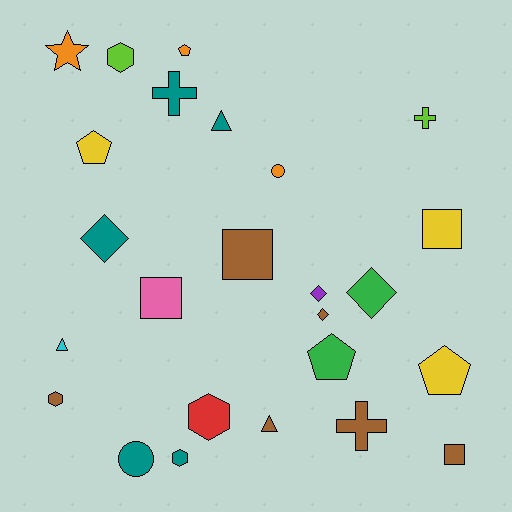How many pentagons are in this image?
There are 4 pentagons.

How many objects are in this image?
There are 25 objects.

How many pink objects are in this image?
There is 1 pink object.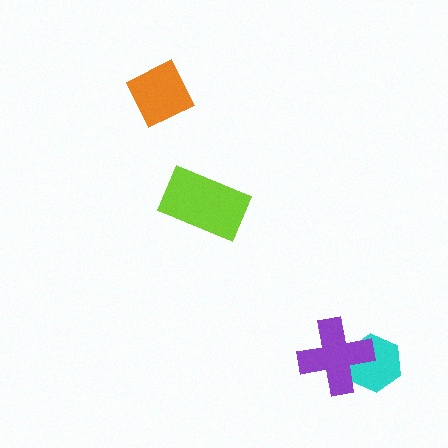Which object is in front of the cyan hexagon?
The purple cross is in front of the cyan hexagon.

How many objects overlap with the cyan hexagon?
1 object overlaps with the cyan hexagon.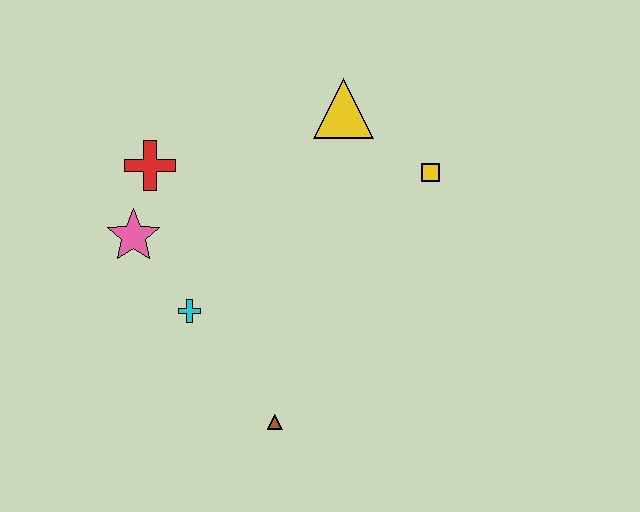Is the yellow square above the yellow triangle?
No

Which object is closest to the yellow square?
The yellow triangle is closest to the yellow square.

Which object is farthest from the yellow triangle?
The brown triangle is farthest from the yellow triangle.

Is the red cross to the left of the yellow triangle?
Yes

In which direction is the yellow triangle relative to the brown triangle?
The yellow triangle is above the brown triangle.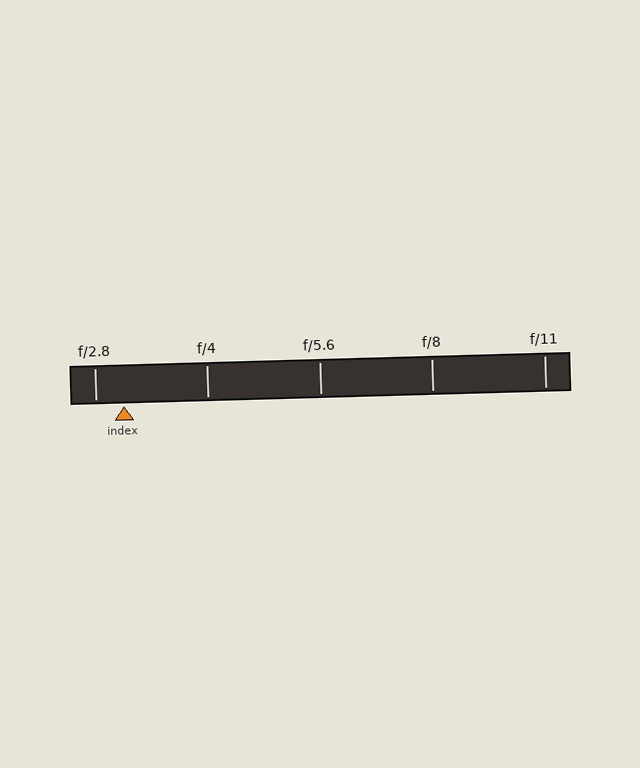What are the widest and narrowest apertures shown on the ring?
The widest aperture shown is f/2.8 and the narrowest is f/11.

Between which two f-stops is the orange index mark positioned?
The index mark is between f/2.8 and f/4.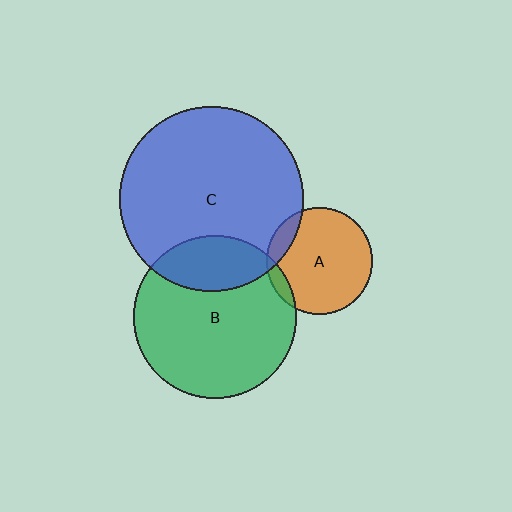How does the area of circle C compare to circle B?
Approximately 1.3 times.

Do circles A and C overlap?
Yes.